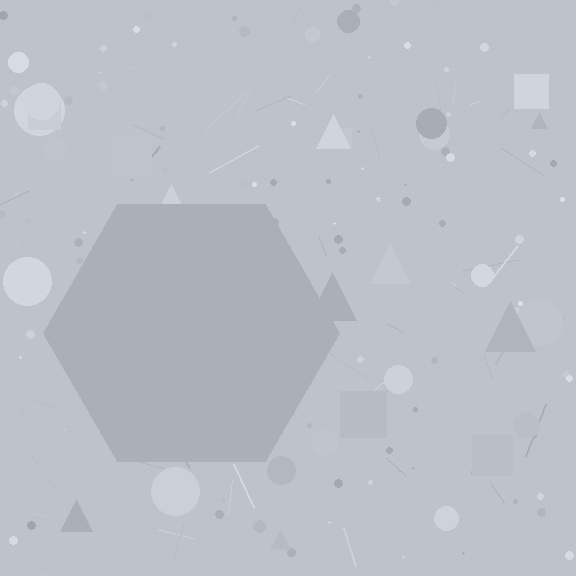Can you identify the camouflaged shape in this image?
The camouflaged shape is a hexagon.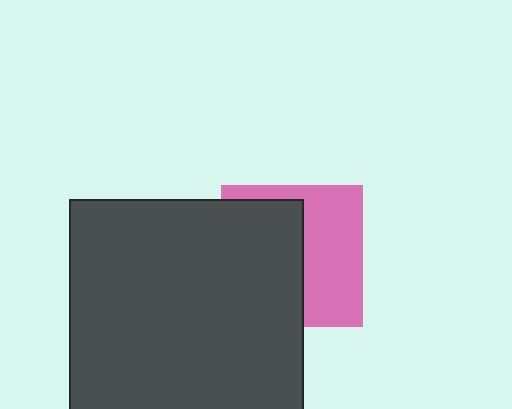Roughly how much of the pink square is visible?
About half of it is visible (roughly 48%).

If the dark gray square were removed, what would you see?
You would see the complete pink square.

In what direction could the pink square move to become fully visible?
The pink square could move right. That would shift it out from behind the dark gray square entirely.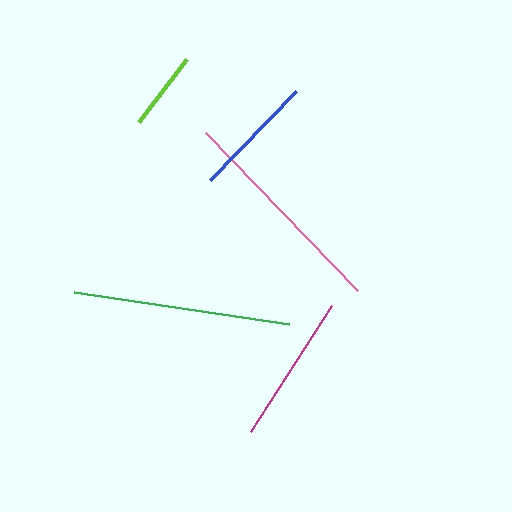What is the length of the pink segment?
The pink segment is approximately 220 pixels long.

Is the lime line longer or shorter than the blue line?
The blue line is longer than the lime line.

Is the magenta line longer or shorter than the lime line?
The magenta line is longer than the lime line.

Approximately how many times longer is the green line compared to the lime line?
The green line is approximately 2.7 times the length of the lime line.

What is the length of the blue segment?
The blue segment is approximately 124 pixels long.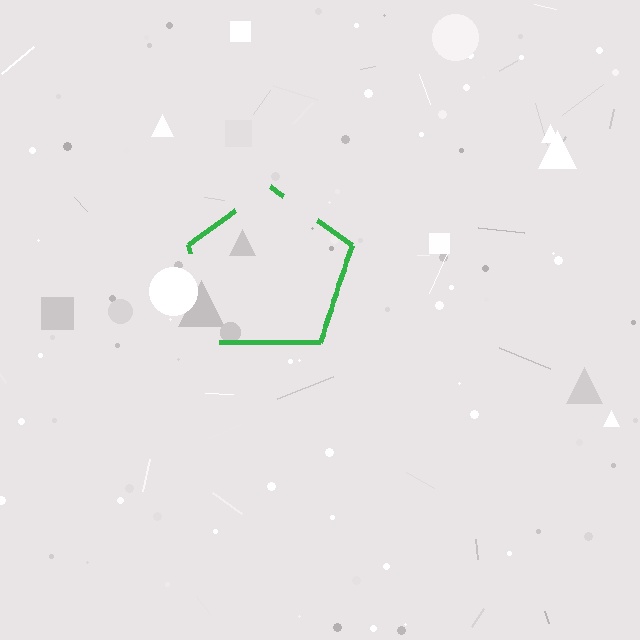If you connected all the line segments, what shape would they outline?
They would outline a pentagon.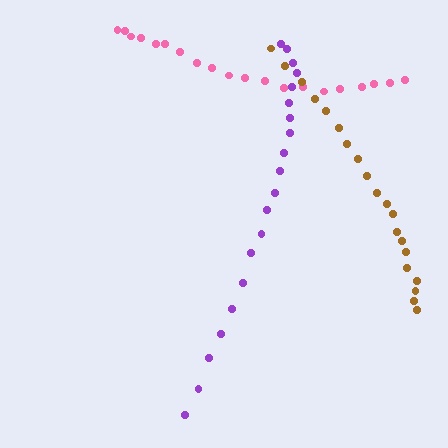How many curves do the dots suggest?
There are 3 distinct paths.